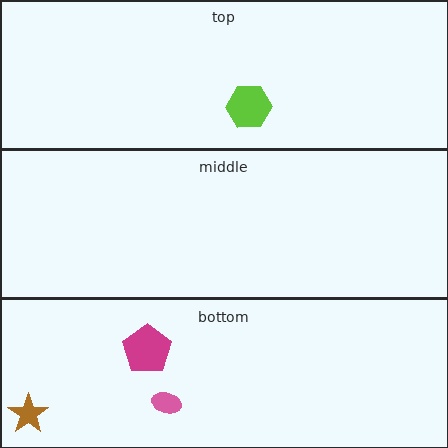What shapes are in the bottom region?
The brown star, the pink ellipse, the magenta pentagon.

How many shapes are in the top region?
1.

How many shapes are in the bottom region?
3.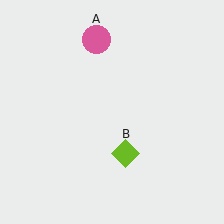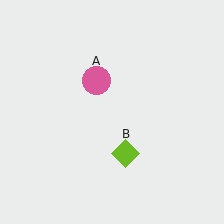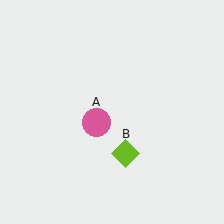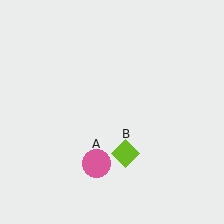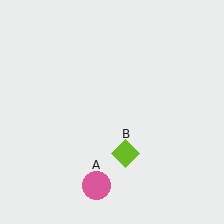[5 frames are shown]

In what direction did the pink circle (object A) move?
The pink circle (object A) moved down.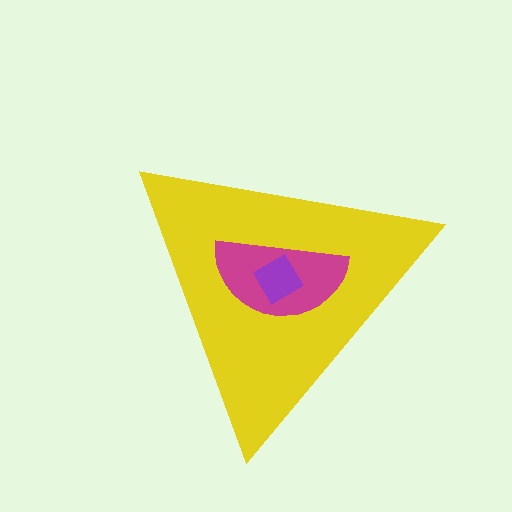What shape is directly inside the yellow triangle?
The magenta semicircle.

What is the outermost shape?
The yellow triangle.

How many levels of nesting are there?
3.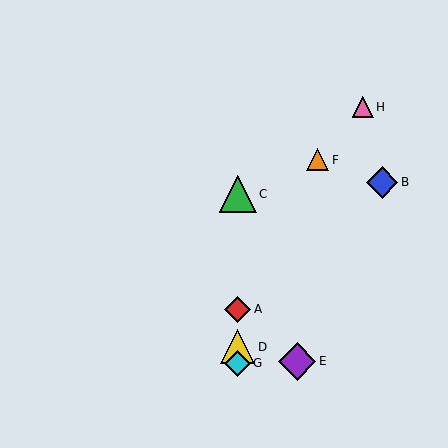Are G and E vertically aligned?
No, G is at x≈238 and E is at x≈297.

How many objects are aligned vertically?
4 objects (A, C, D, G) are aligned vertically.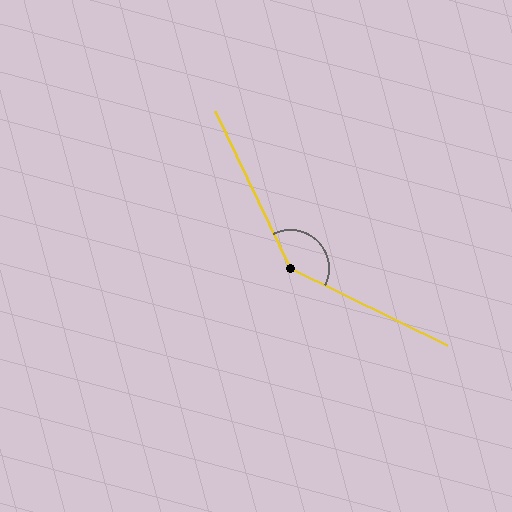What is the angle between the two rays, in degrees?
Approximately 142 degrees.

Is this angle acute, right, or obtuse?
It is obtuse.